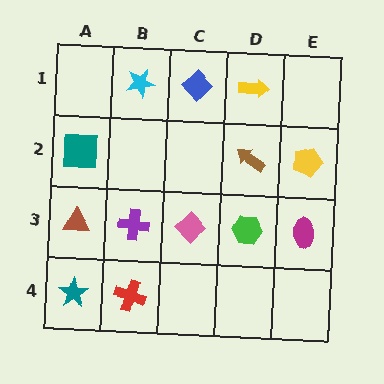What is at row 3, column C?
A pink diamond.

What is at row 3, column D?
A green hexagon.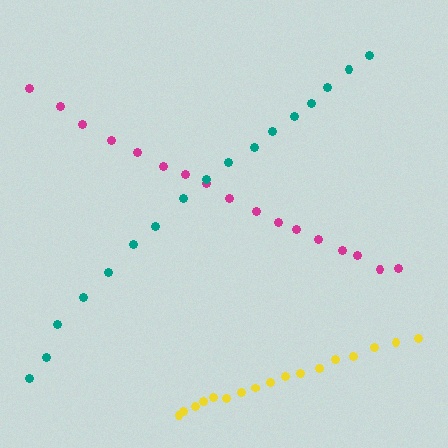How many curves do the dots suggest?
There are 3 distinct paths.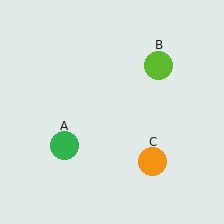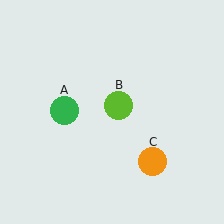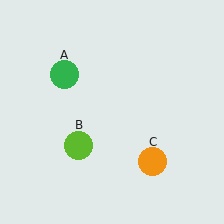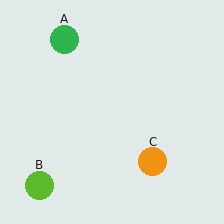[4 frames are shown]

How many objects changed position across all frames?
2 objects changed position: green circle (object A), lime circle (object B).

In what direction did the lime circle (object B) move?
The lime circle (object B) moved down and to the left.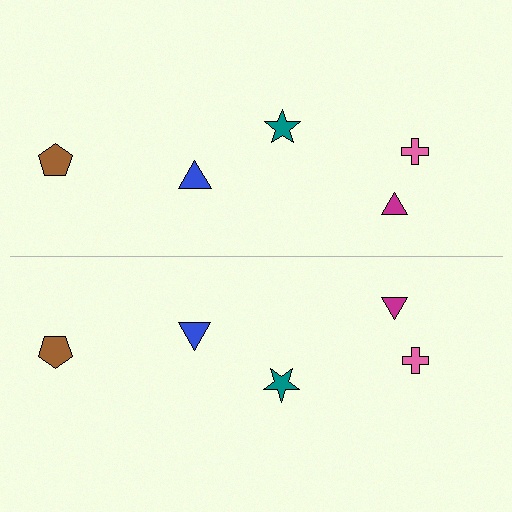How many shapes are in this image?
There are 10 shapes in this image.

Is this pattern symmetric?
Yes, this pattern has bilateral (reflection) symmetry.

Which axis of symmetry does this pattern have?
The pattern has a horizontal axis of symmetry running through the center of the image.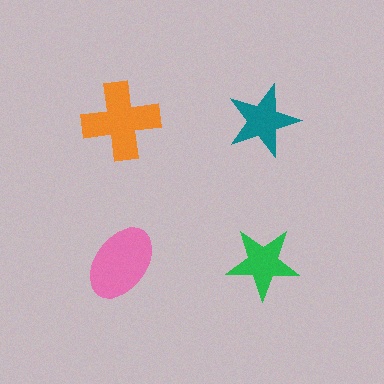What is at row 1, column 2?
A teal star.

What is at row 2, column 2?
A green star.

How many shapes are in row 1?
2 shapes.